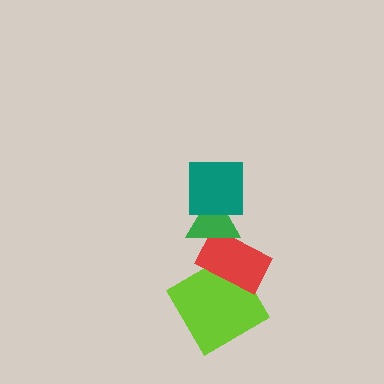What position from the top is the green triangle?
The green triangle is 2nd from the top.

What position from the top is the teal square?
The teal square is 1st from the top.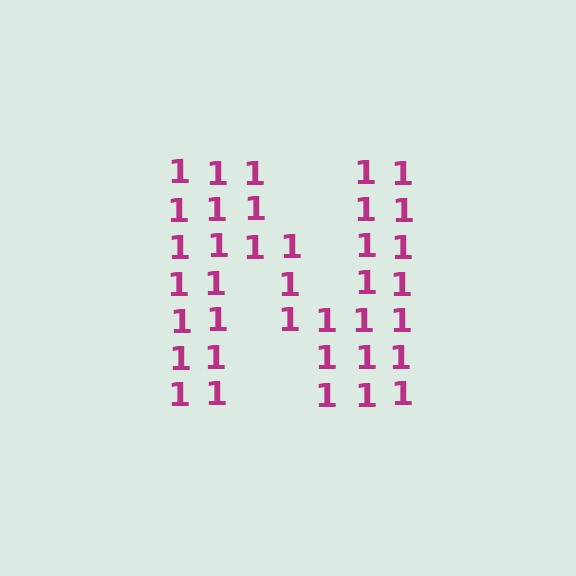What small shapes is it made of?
It is made of small digit 1's.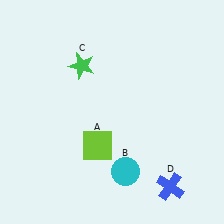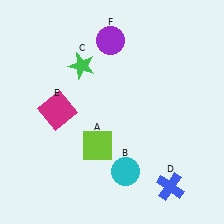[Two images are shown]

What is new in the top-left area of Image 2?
A purple circle (F) was added in the top-left area of Image 2.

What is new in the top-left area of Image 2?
A magenta square (E) was added in the top-left area of Image 2.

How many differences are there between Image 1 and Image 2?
There are 2 differences between the two images.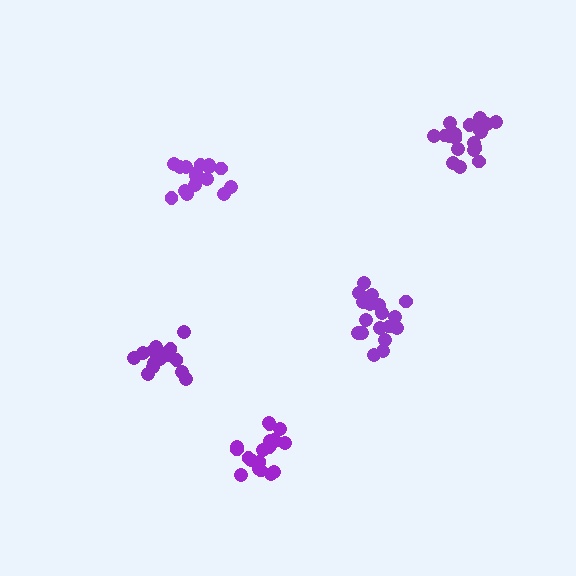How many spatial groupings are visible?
There are 5 spatial groupings.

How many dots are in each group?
Group 1: 20 dots, Group 2: 16 dots, Group 3: 16 dots, Group 4: 18 dots, Group 5: 19 dots (89 total).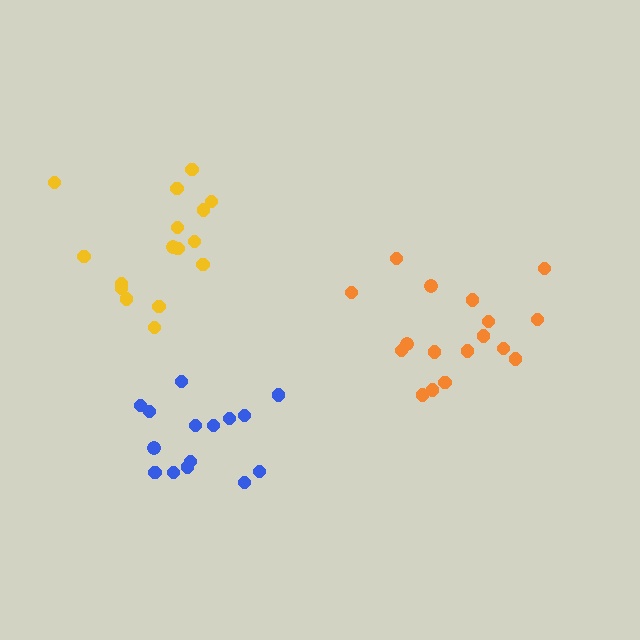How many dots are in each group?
Group 1: 17 dots, Group 2: 15 dots, Group 3: 16 dots (48 total).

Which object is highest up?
The yellow cluster is topmost.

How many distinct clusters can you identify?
There are 3 distinct clusters.